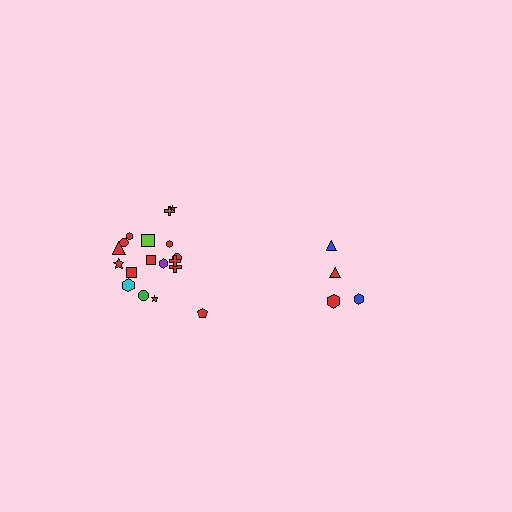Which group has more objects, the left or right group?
The left group.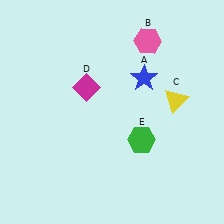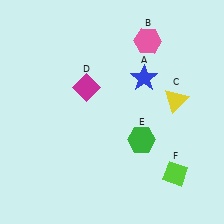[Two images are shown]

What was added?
A lime diamond (F) was added in Image 2.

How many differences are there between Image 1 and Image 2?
There is 1 difference between the two images.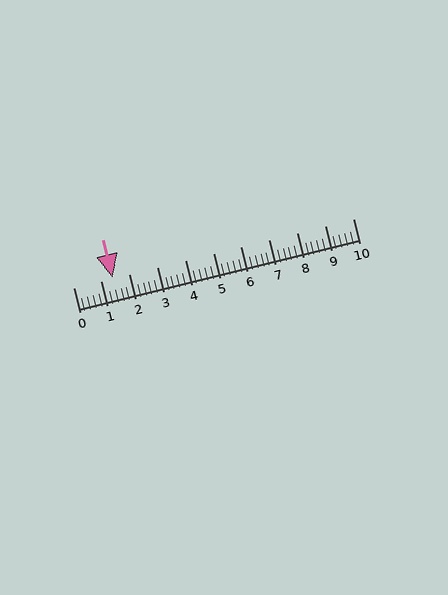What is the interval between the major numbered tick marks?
The major tick marks are spaced 1 units apart.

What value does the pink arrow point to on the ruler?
The pink arrow points to approximately 1.4.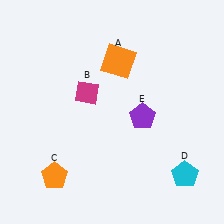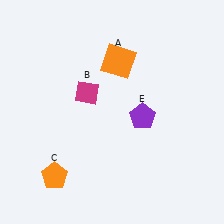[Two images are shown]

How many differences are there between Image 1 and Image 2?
There is 1 difference between the two images.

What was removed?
The cyan pentagon (D) was removed in Image 2.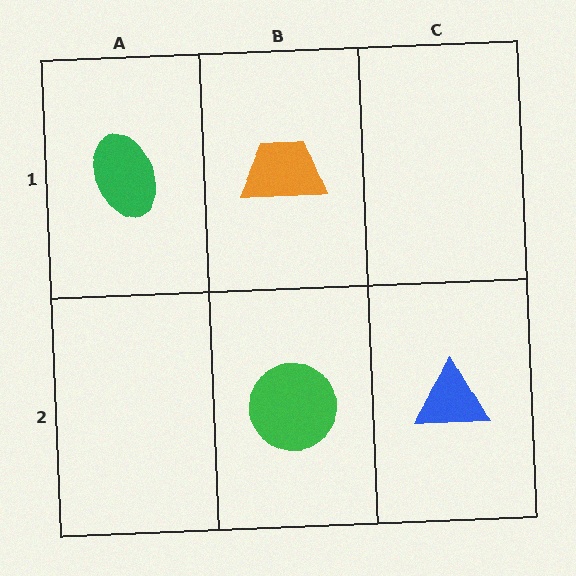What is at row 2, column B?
A green circle.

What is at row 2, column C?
A blue triangle.